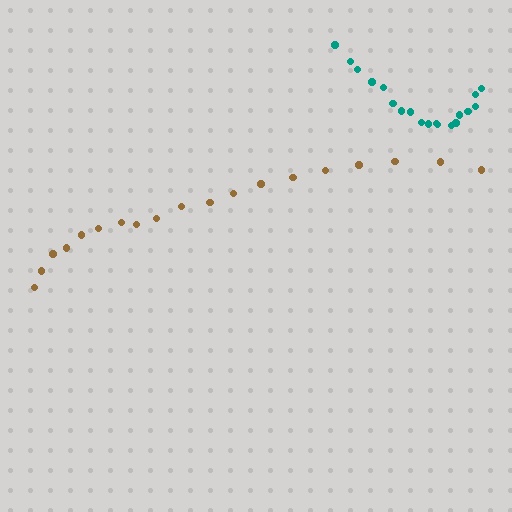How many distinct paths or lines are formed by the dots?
There are 2 distinct paths.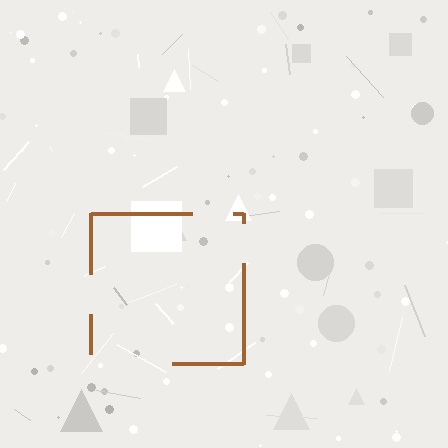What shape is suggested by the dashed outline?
The dashed outline suggests a square.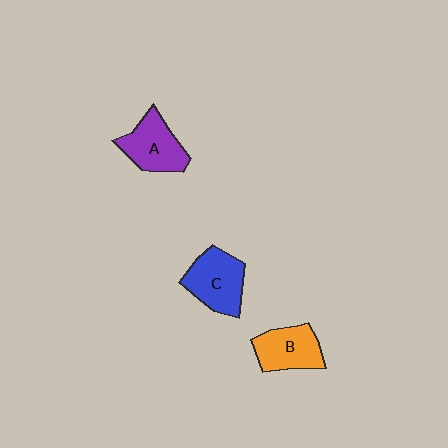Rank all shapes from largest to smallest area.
From largest to smallest: C (blue), A (purple), B (orange).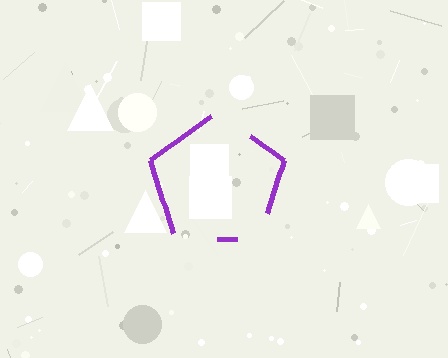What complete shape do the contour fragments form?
The contour fragments form a pentagon.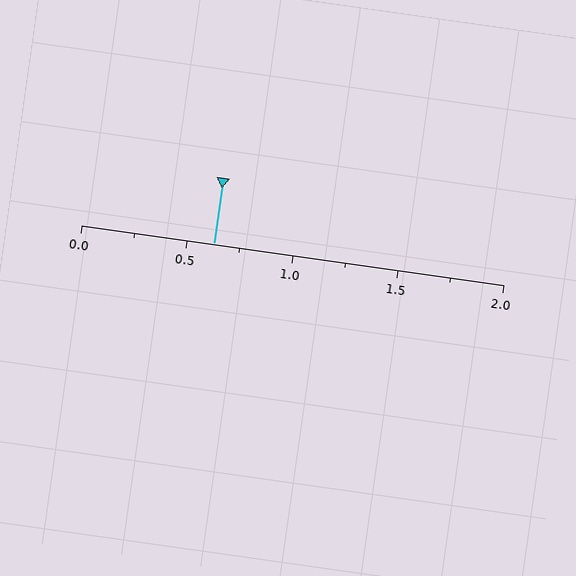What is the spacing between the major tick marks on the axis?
The major ticks are spaced 0.5 apart.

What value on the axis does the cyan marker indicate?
The marker indicates approximately 0.62.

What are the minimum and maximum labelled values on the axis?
The axis runs from 0.0 to 2.0.